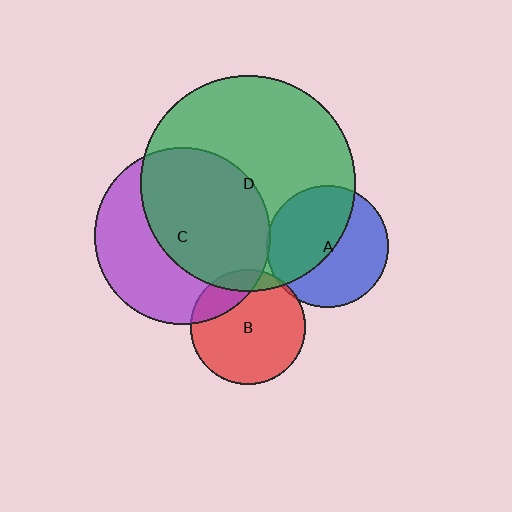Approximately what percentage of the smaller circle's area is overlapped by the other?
Approximately 20%.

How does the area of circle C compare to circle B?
Approximately 2.3 times.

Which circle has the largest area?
Circle D (green).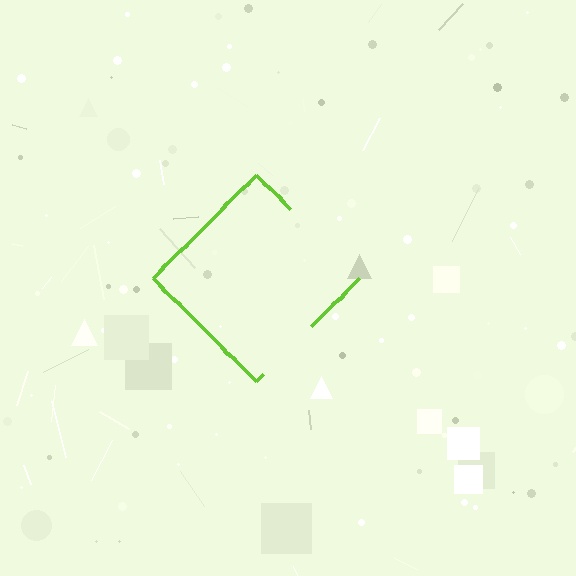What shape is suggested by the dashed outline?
The dashed outline suggests a diamond.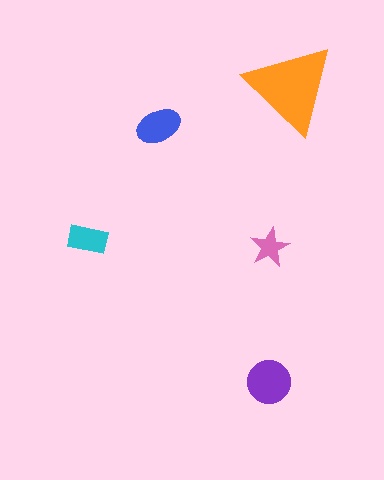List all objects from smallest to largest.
The pink star, the cyan rectangle, the blue ellipse, the purple circle, the orange triangle.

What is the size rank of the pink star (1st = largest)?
5th.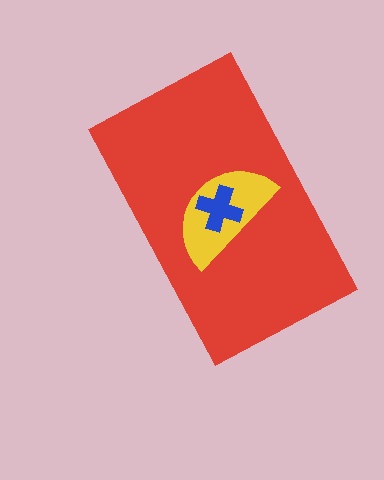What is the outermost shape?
The red rectangle.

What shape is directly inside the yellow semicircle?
The blue cross.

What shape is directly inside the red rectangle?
The yellow semicircle.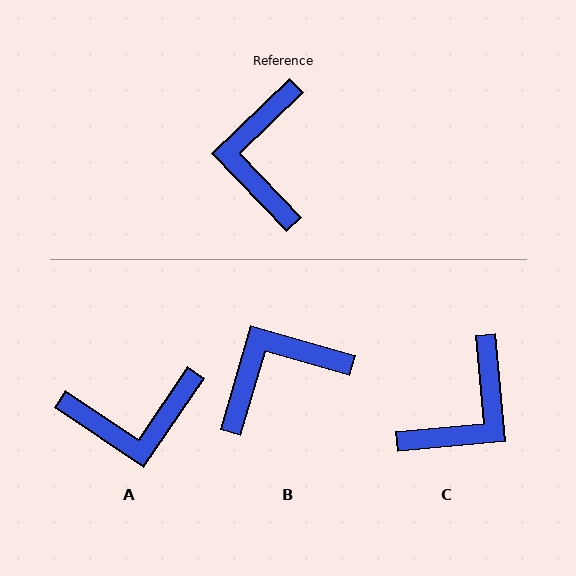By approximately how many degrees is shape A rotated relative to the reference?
Approximately 102 degrees counter-clockwise.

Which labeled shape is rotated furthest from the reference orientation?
C, about 141 degrees away.